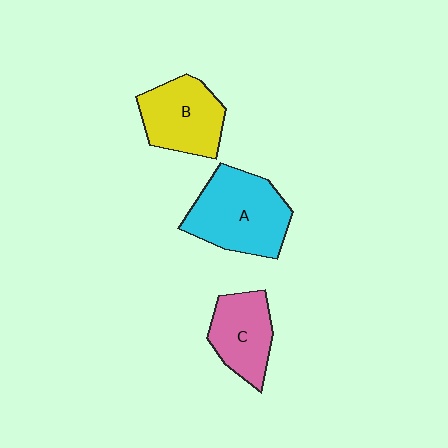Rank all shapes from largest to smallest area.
From largest to smallest: A (cyan), B (yellow), C (pink).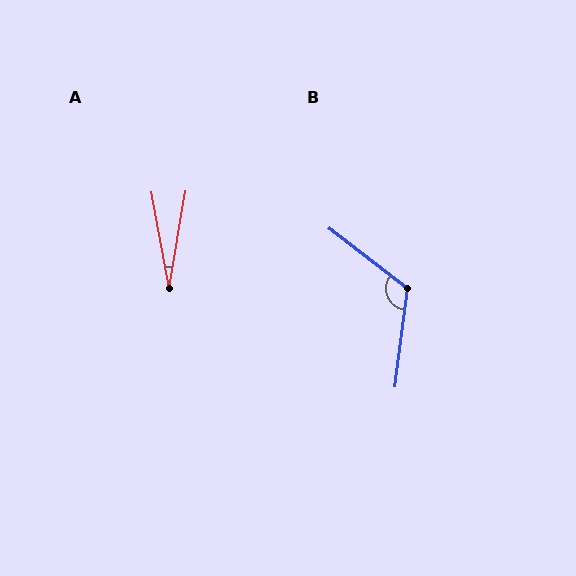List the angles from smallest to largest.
A (20°), B (120°).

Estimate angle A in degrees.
Approximately 20 degrees.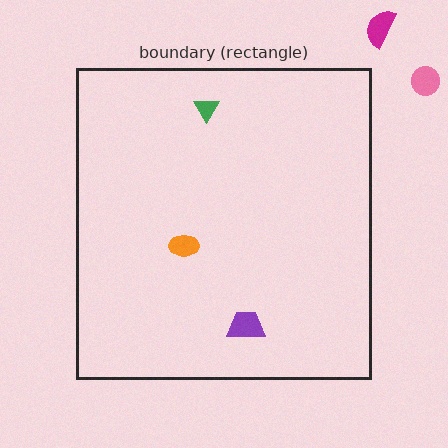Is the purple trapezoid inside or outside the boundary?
Inside.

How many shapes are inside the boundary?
3 inside, 2 outside.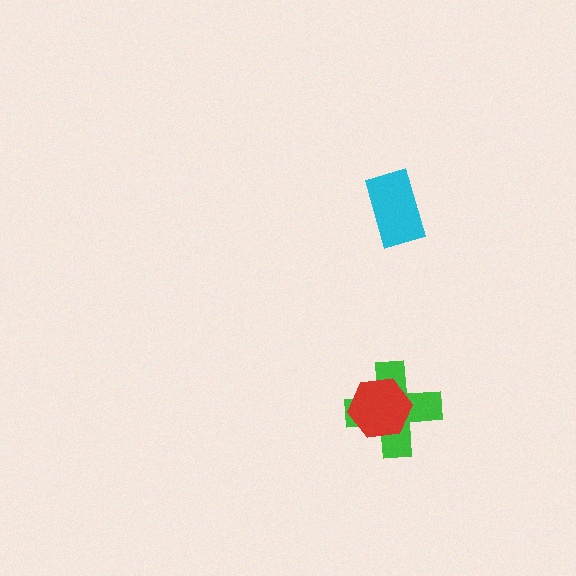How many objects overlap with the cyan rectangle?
0 objects overlap with the cyan rectangle.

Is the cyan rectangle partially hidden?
No, no other shape covers it.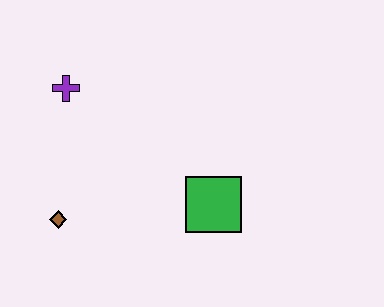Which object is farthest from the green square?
The purple cross is farthest from the green square.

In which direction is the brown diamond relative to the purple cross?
The brown diamond is below the purple cross.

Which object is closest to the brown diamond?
The purple cross is closest to the brown diamond.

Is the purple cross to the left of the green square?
Yes